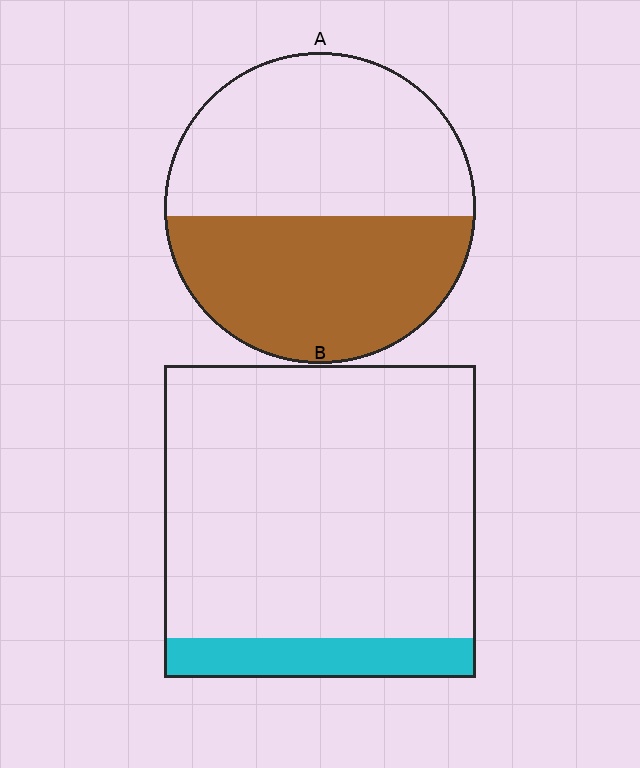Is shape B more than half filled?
No.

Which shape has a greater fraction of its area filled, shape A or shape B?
Shape A.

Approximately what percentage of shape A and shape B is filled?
A is approximately 45% and B is approximately 15%.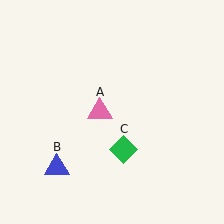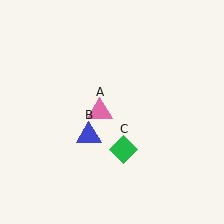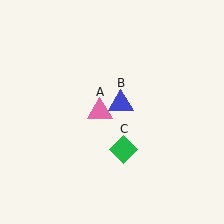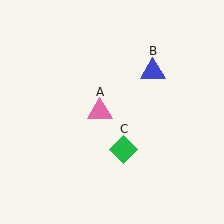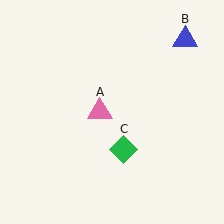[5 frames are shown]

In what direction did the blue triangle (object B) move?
The blue triangle (object B) moved up and to the right.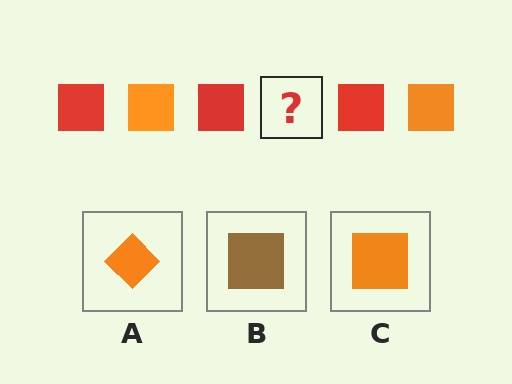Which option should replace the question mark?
Option C.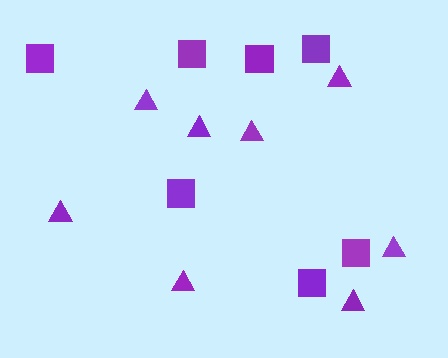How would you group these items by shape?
There are 2 groups: one group of triangles (8) and one group of squares (7).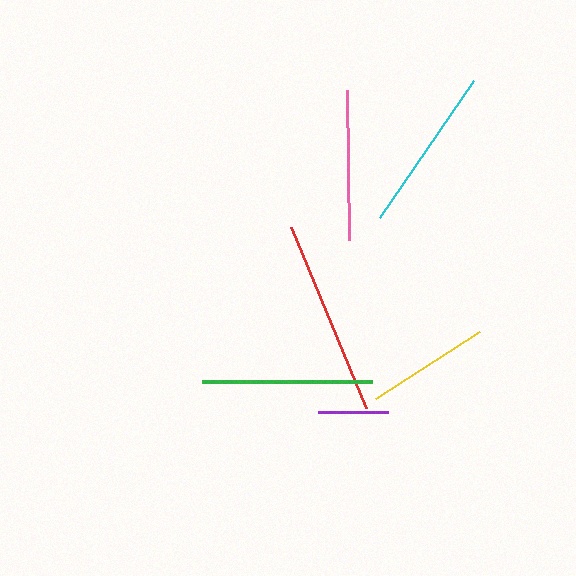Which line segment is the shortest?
The purple line is the shortest at approximately 71 pixels.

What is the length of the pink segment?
The pink segment is approximately 150 pixels long.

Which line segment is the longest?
The red line is the longest at approximately 196 pixels.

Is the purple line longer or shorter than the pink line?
The pink line is longer than the purple line.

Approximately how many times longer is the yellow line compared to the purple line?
The yellow line is approximately 1.7 times the length of the purple line.